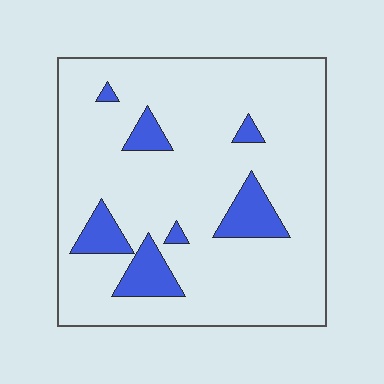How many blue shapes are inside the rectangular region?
7.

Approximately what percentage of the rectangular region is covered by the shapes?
Approximately 15%.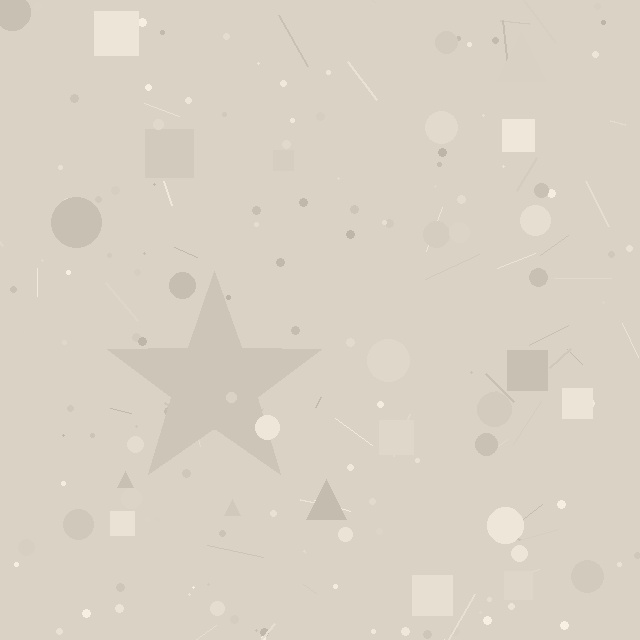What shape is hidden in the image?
A star is hidden in the image.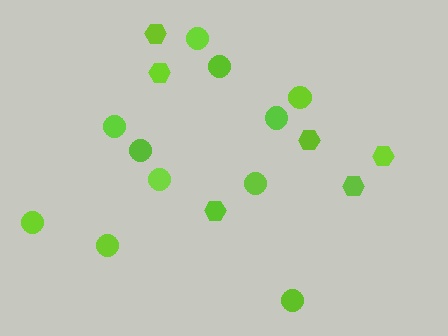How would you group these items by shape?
There are 2 groups: one group of circles (11) and one group of hexagons (6).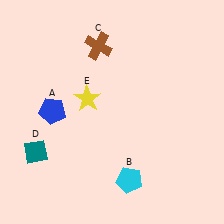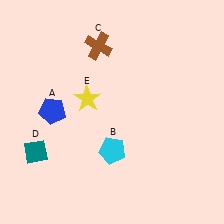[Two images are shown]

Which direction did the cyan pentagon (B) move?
The cyan pentagon (B) moved up.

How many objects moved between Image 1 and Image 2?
1 object moved between the two images.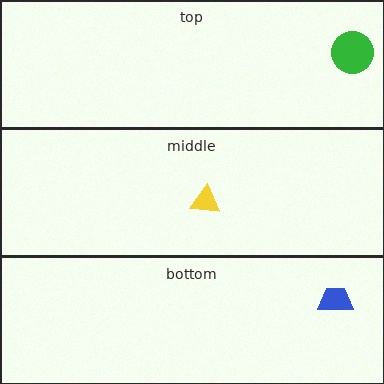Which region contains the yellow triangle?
The middle region.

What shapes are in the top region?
The green circle.